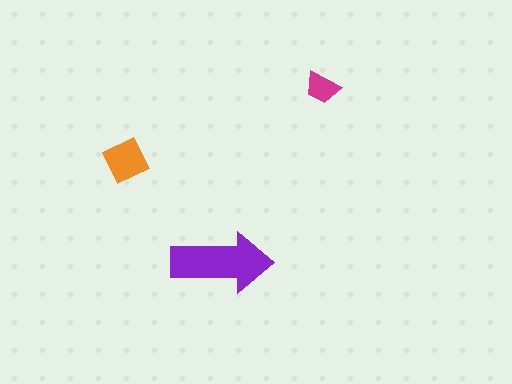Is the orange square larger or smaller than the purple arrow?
Smaller.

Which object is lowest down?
The purple arrow is bottommost.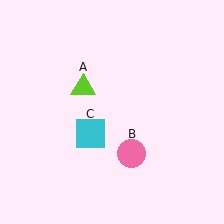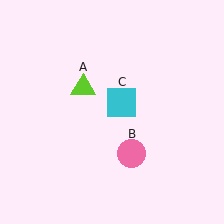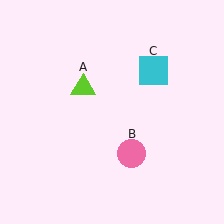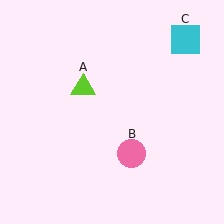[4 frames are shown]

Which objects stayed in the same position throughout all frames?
Lime triangle (object A) and pink circle (object B) remained stationary.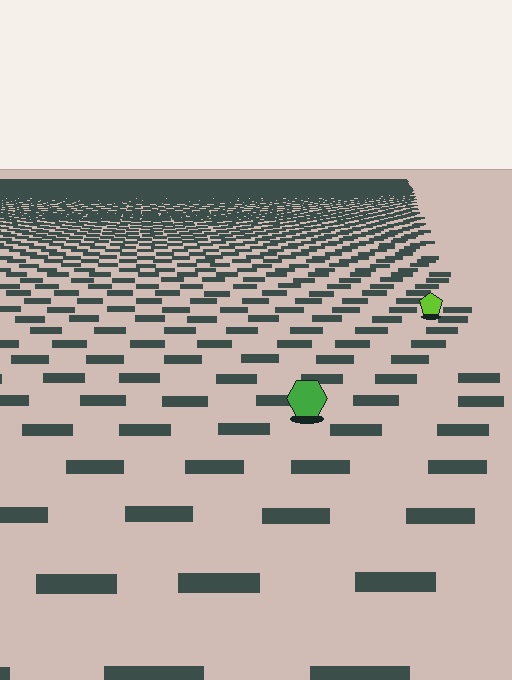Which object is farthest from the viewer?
The lime pentagon is farthest from the viewer. It appears smaller and the ground texture around it is denser.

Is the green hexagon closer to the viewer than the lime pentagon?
Yes. The green hexagon is closer — you can tell from the texture gradient: the ground texture is coarser near it.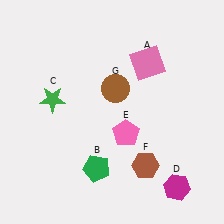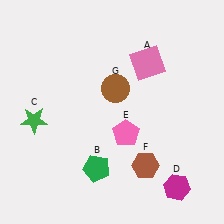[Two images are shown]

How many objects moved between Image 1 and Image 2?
1 object moved between the two images.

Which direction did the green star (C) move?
The green star (C) moved down.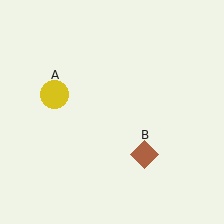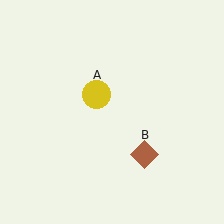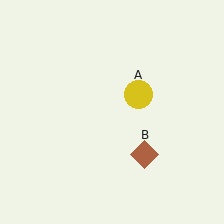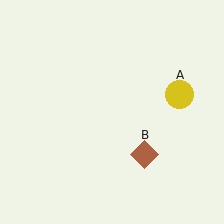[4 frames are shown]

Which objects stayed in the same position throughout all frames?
Brown diamond (object B) remained stationary.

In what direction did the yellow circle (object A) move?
The yellow circle (object A) moved right.